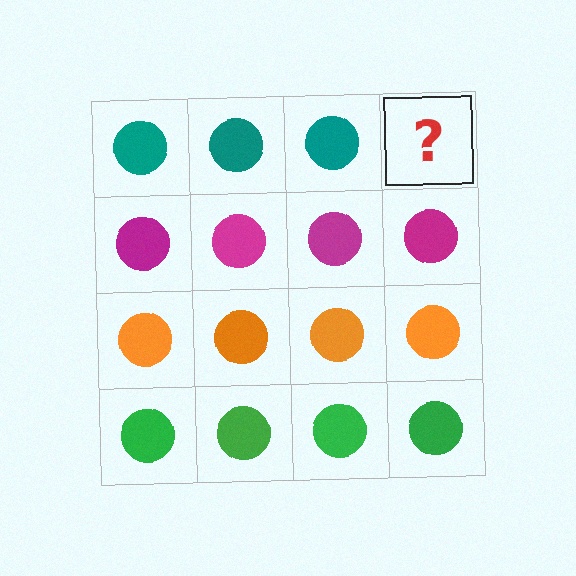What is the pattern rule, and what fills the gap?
The rule is that each row has a consistent color. The gap should be filled with a teal circle.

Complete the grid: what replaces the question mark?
The question mark should be replaced with a teal circle.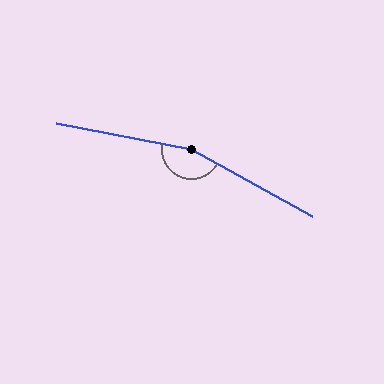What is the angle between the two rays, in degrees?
Approximately 162 degrees.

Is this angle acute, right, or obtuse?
It is obtuse.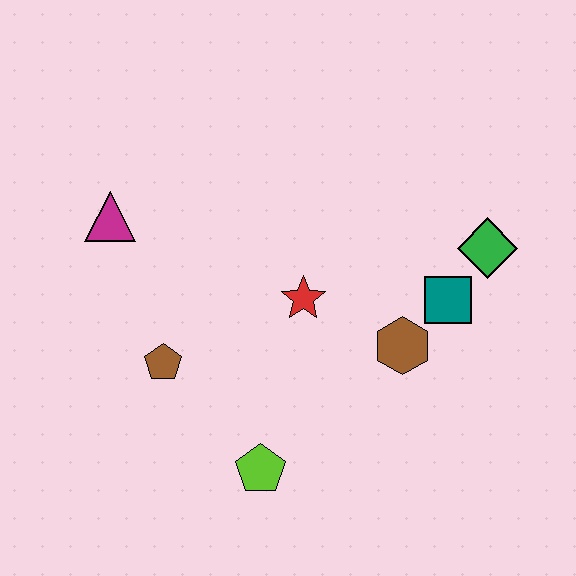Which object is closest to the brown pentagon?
The lime pentagon is closest to the brown pentagon.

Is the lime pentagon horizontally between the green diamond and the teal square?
No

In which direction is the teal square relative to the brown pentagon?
The teal square is to the right of the brown pentagon.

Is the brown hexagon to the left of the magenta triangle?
No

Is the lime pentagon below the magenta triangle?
Yes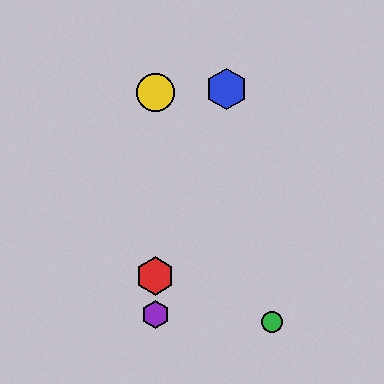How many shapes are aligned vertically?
3 shapes (the red hexagon, the yellow circle, the purple hexagon) are aligned vertically.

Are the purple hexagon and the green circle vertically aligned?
No, the purple hexagon is at x≈155 and the green circle is at x≈272.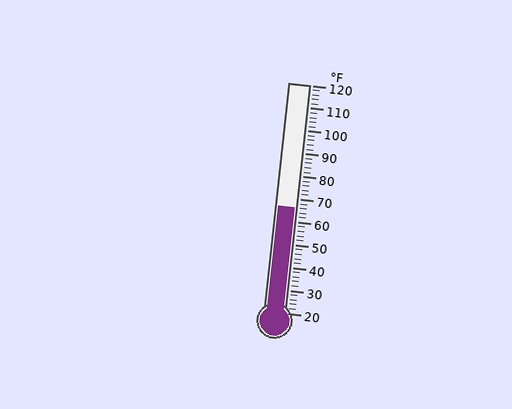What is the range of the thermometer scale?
The thermometer scale ranges from 20°F to 120°F.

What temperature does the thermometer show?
The thermometer shows approximately 66°F.